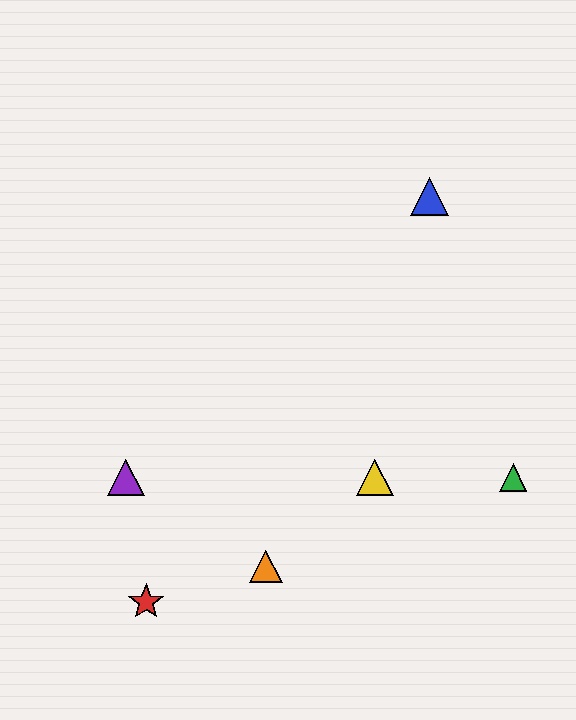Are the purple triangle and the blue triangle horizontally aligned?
No, the purple triangle is at y≈478 and the blue triangle is at y≈196.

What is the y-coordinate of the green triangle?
The green triangle is at y≈478.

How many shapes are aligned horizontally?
3 shapes (the green triangle, the yellow triangle, the purple triangle) are aligned horizontally.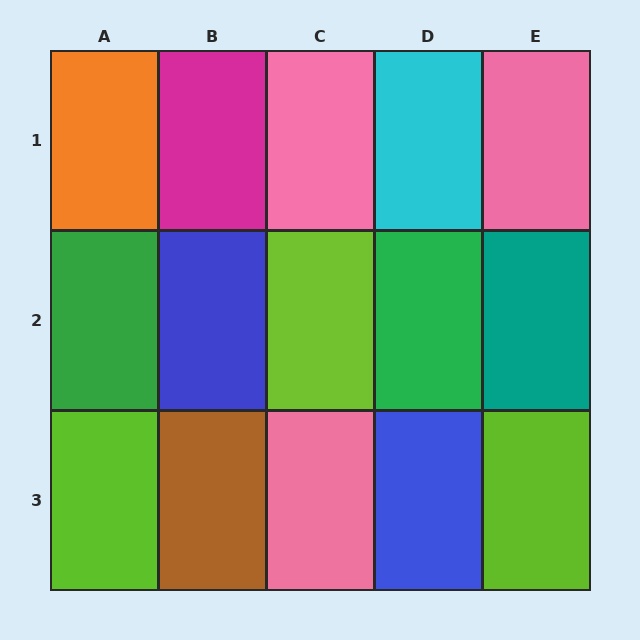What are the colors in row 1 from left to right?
Orange, magenta, pink, cyan, pink.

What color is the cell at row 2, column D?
Green.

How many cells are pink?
3 cells are pink.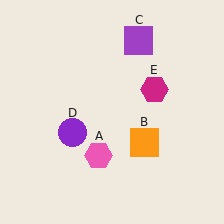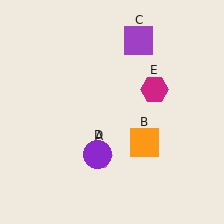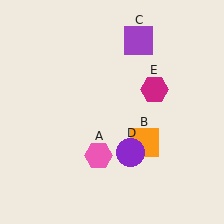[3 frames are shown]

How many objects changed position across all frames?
1 object changed position: purple circle (object D).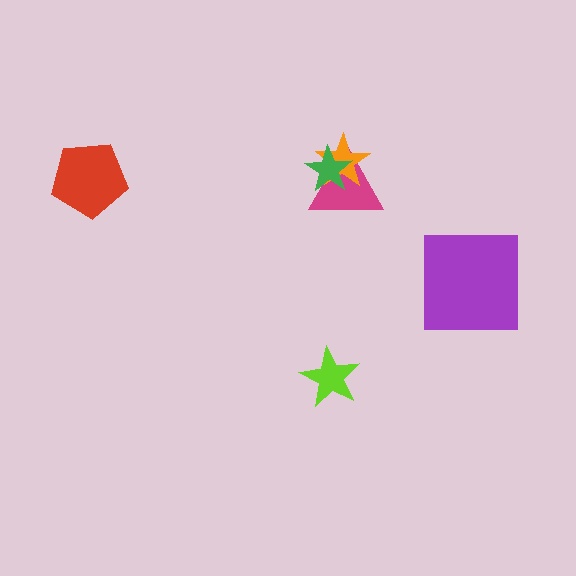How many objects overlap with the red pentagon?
0 objects overlap with the red pentagon.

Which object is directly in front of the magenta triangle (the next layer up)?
The orange star is directly in front of the magenta triangle.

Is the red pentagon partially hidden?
No, no other shape covers it.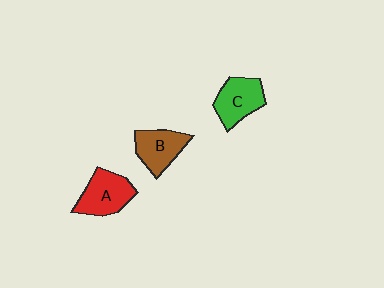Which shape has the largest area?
Shape A (red).